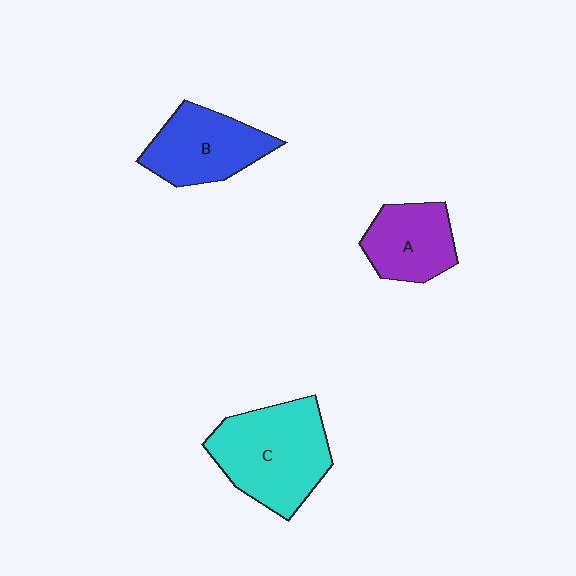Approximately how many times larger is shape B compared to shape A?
Approximately 1.2 times.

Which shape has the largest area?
Shape C (cyan).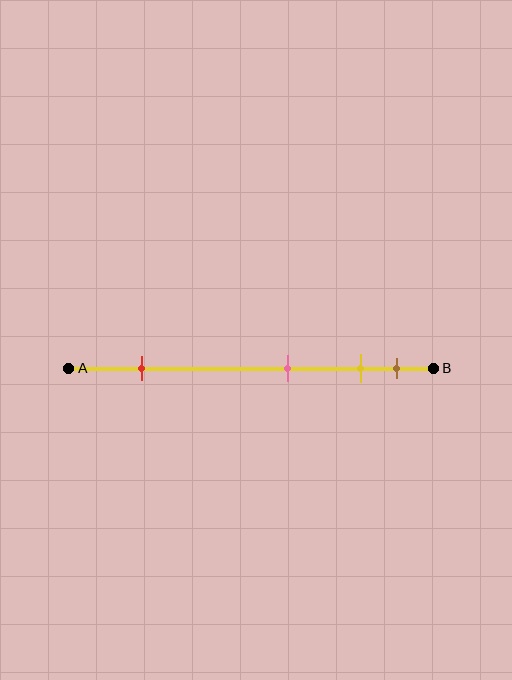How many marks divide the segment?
There are 4 marks dividing the segment.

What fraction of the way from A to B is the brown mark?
The brown mark is approximately 90% (0.9) of the way from A to B.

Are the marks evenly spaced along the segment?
No, the marks are not evenly spaced.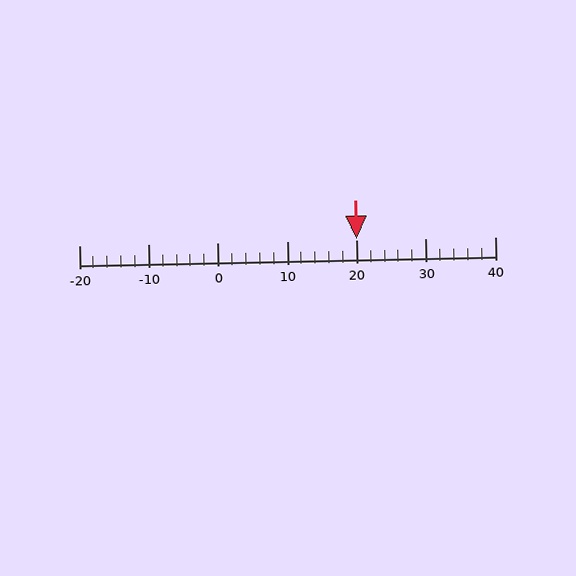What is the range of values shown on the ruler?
The ruler shows values from -20 to 40.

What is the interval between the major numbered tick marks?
The major tick marks are spaced 10 units apart.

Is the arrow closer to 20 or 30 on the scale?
The arrow is closer to 20.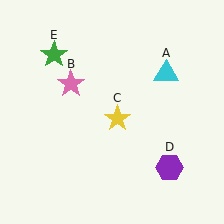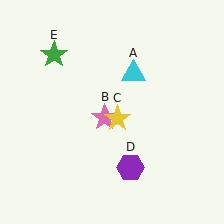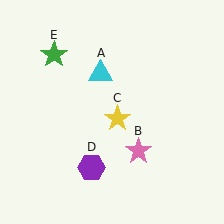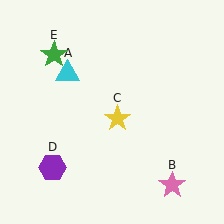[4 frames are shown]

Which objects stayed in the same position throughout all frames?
Yellow star (object C) and green star (object E) remained stationary.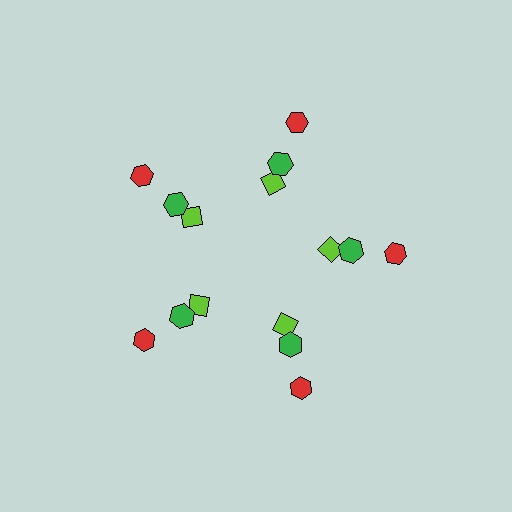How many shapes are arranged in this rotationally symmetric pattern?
There are 15 shapes, arranged in 5 groups of 3.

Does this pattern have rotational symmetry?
Yes, this pattern has 5-fold rotational symmetry. It looks the same after rotating 72 degrees around the center.